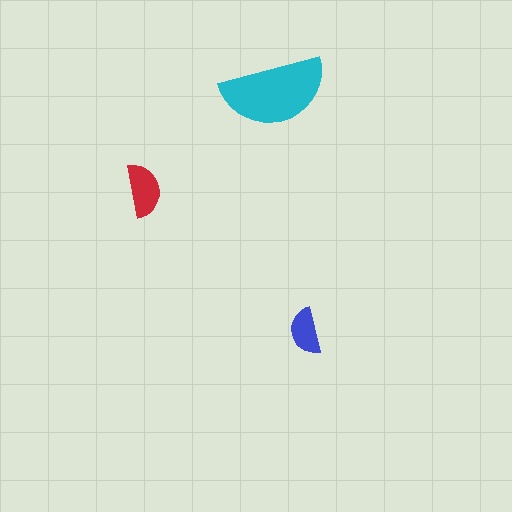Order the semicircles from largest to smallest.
the cyan one, the red one, the blue one.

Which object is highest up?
The cyan semicircle is topmost.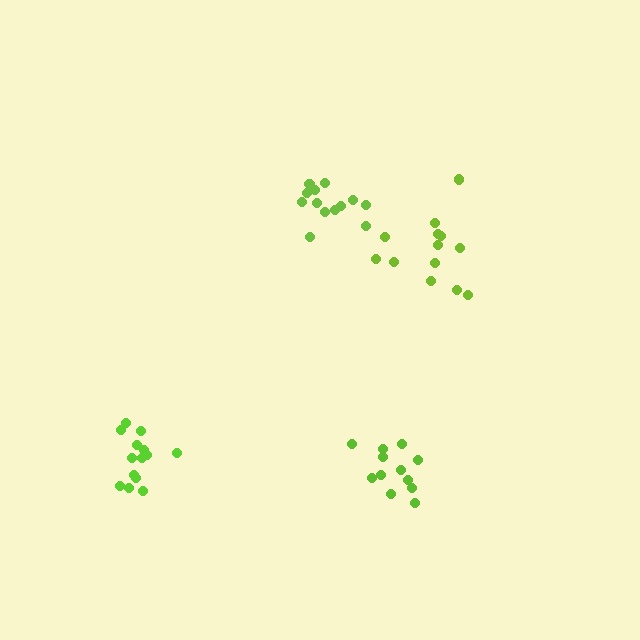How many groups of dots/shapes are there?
There are 4 groups.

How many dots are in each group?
Group 1: 13 dots, Group 2: 13 dots, Group 3: 14 dots, Group 4: 12 dots (52 total).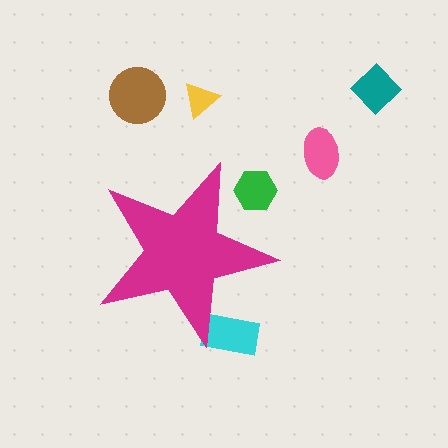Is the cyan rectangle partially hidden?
Yes, the cyan rectangle is partially hidden behind the magenta star.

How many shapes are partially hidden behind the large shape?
2 shapes are partially hidden.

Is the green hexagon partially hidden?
Yes, the green hexagon is partially hidden behind the magenta star.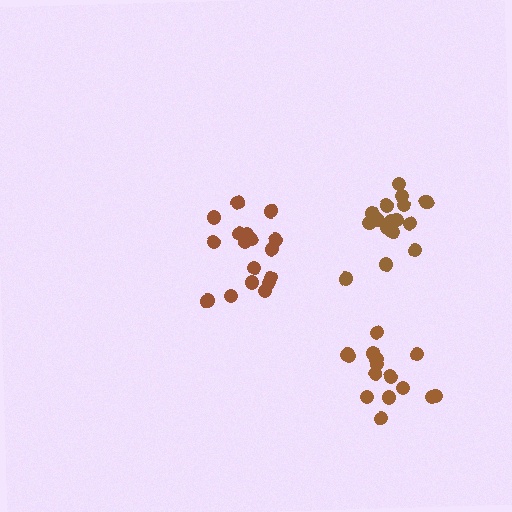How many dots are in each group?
Group 1: 17 dots, Group 2: 15 dots, Group 3: 19 dots (51 total).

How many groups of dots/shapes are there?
There are 3 groups.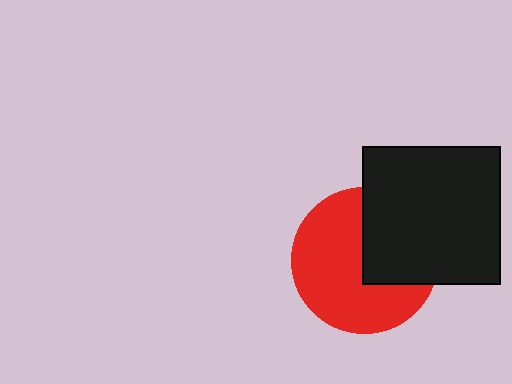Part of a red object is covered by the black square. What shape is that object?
It is a circle.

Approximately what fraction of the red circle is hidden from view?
Roughly 37% of the red circle is hidden behind the black square.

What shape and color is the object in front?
The object in front is a black square.